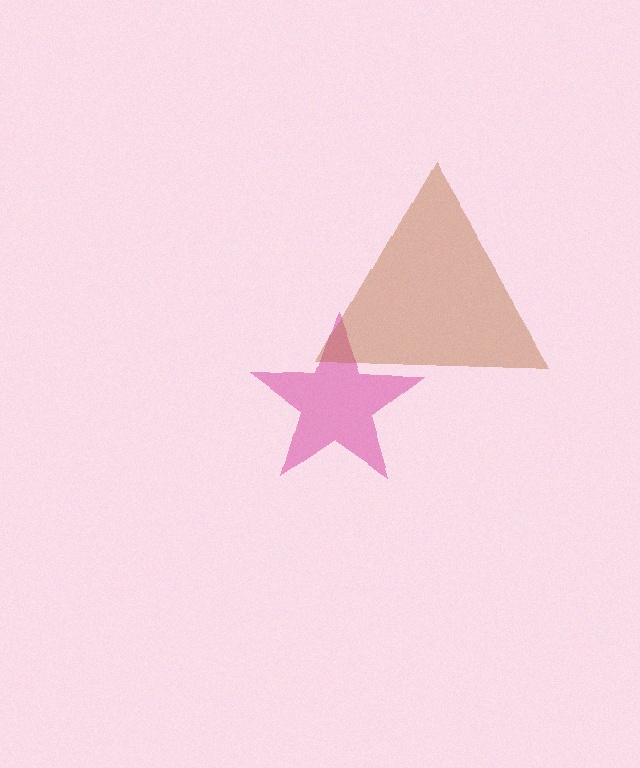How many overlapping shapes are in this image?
There are 2 overlapping shapes in the image.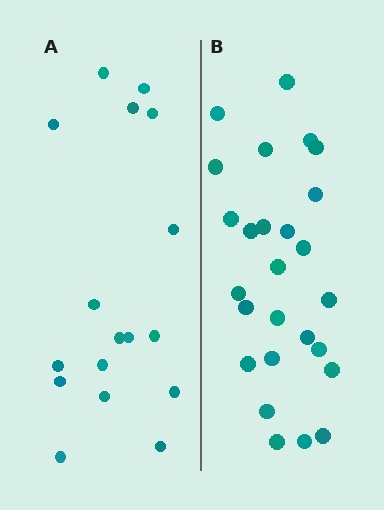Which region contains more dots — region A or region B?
Region B (the right region) has more dots.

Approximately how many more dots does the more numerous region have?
Region B has roughly 8 or so more dots than region A.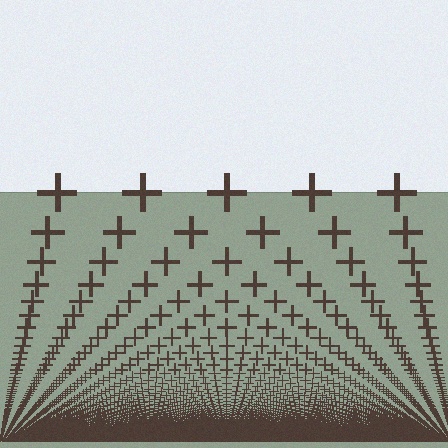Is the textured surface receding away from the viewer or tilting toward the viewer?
The surface appears to tilt toward the viewer. Texture elements get larger and sparser toward the top.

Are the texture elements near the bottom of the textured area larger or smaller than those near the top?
Smaller. The gradient is inverted — elements near the bottom are smaller and denser.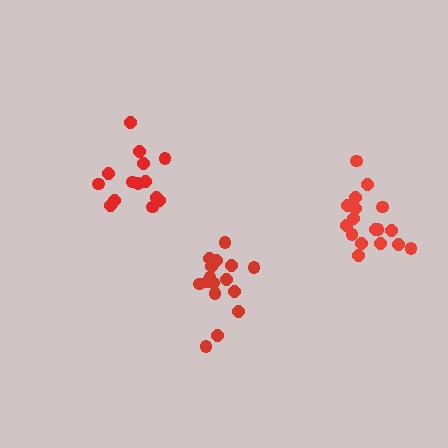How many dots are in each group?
Group 1: 14 dots, Group 2: 17 dots, Group 3: 16 dots (47 total).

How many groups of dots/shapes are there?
There are 3 groups.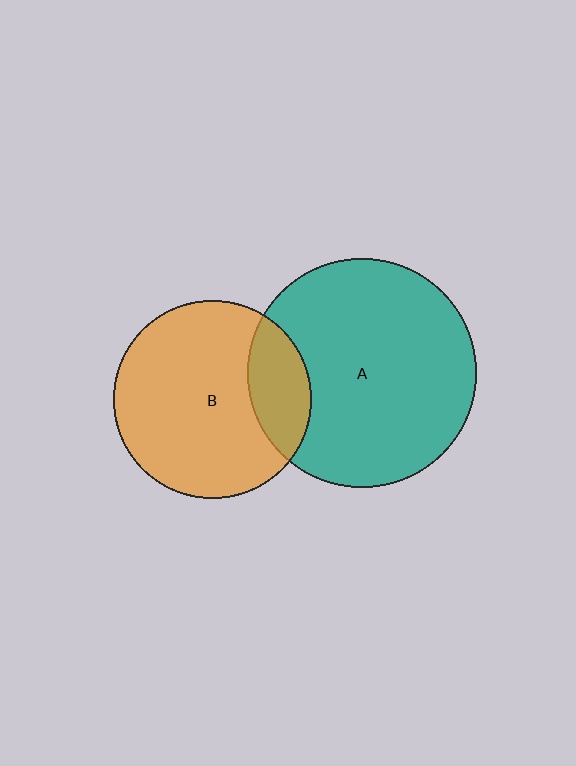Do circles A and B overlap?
Yes.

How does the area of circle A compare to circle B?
Approximately 1.3 times.